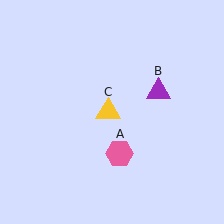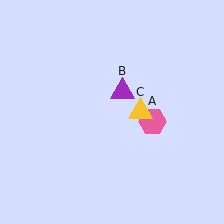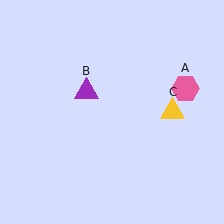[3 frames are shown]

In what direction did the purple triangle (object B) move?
The purple triangle (object B) moved left.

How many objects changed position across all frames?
3 objects changed position: pink hexagon (object A), purple triangle (object B), yellow triangle (object C).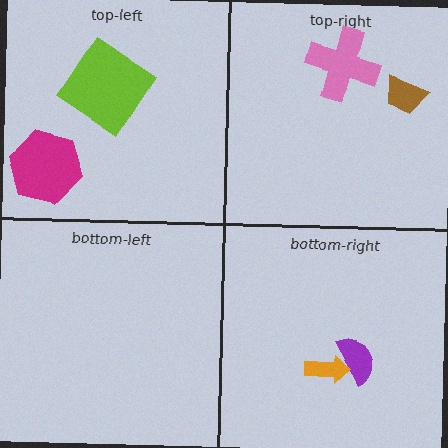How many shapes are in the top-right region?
2.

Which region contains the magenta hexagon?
The top-left region.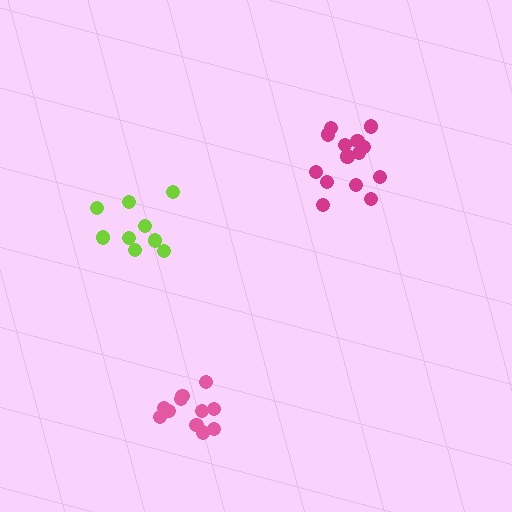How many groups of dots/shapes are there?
There are 3 groups.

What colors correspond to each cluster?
The clusters are colored: magenta, pink, lime.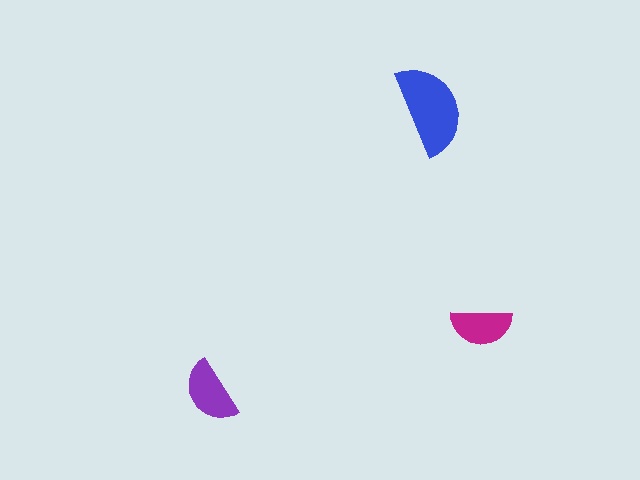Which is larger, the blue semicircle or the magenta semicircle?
The blue one.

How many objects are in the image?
There are 3 objects in the image.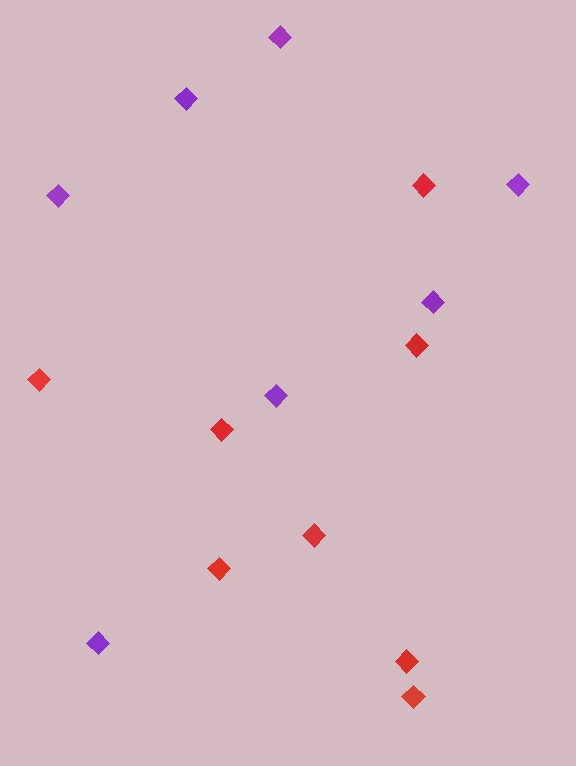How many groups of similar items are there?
There are 2 groups: one group of purple diamonds (7) and one group of red diamonds (8).